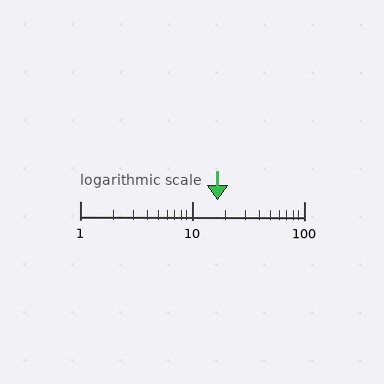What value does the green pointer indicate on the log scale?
The pointer indicates approximately 17.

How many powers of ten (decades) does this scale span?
The scale spans 2 decades, from 1 to 100.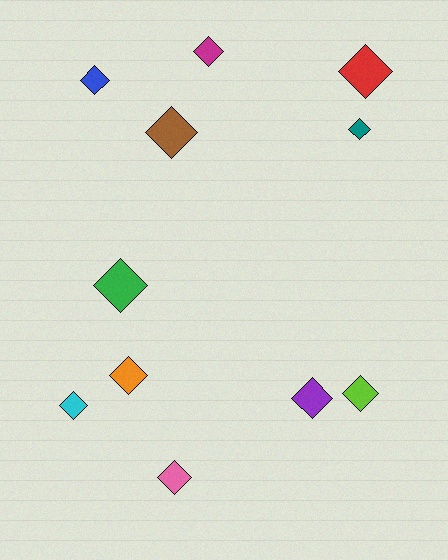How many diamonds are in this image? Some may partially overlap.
There are 11 diamonds.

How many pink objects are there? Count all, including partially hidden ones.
There is 1 pink object.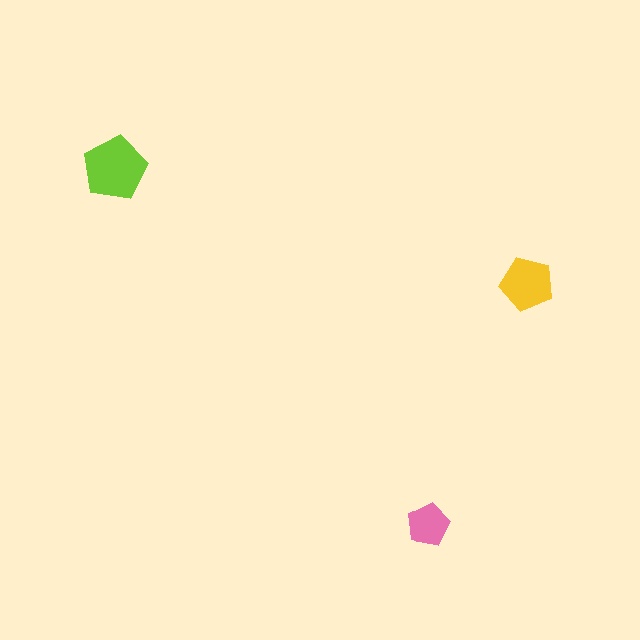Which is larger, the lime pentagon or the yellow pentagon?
The lime one.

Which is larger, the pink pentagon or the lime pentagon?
The lime one.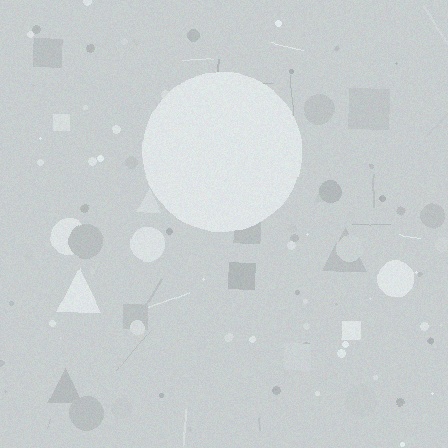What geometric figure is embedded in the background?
A circle is embedded in the background.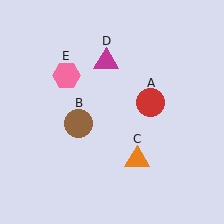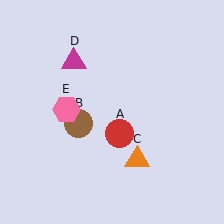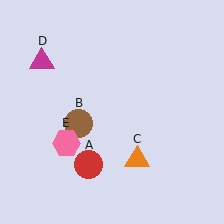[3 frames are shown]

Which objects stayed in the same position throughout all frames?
Brown circle (object B) and orange triangle (object C) remained stationary.